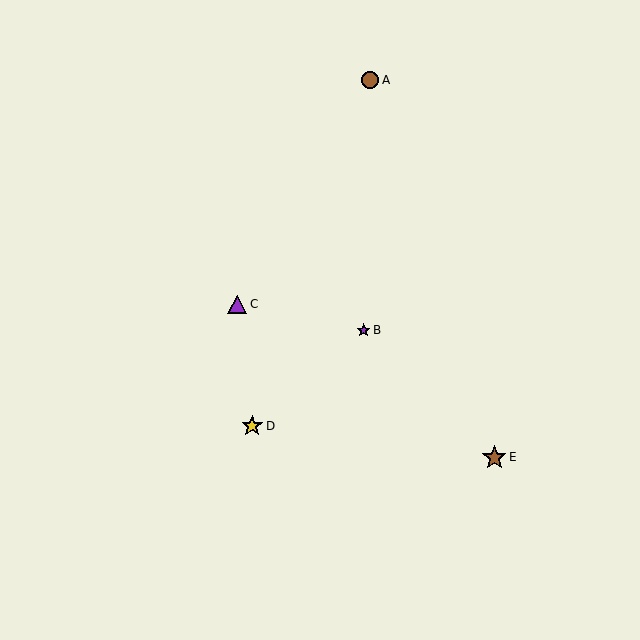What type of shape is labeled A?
Shape A is a brown circle.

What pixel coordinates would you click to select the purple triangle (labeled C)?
Click at (237, 304) to select the purple triangle C.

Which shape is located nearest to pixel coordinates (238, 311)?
The purple triangle (labeled C) at (237, 304) is nearest to that location.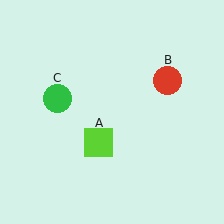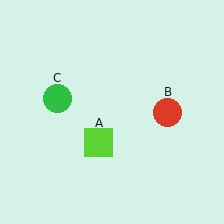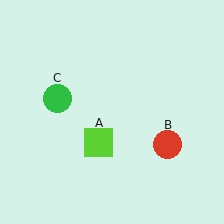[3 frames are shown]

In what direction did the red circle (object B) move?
The red circle (object B) moved down.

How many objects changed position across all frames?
1 object changed position: red circle (object B).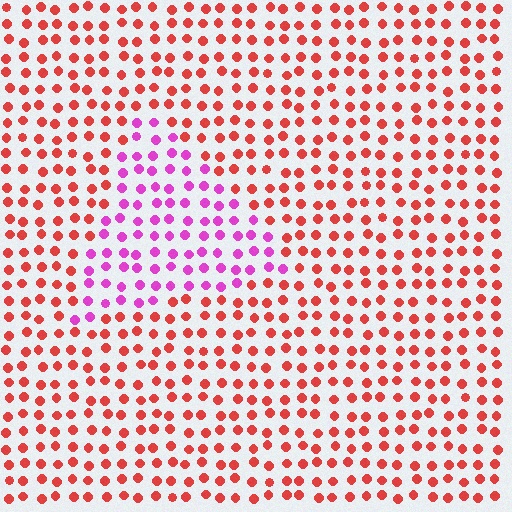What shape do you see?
I see a triangle.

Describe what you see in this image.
The image is filled with small red elements in a uniform arrangement. A triangle-shaped region is visible where the elements are tinted to a slightly different hue, forming a subtle color boundary.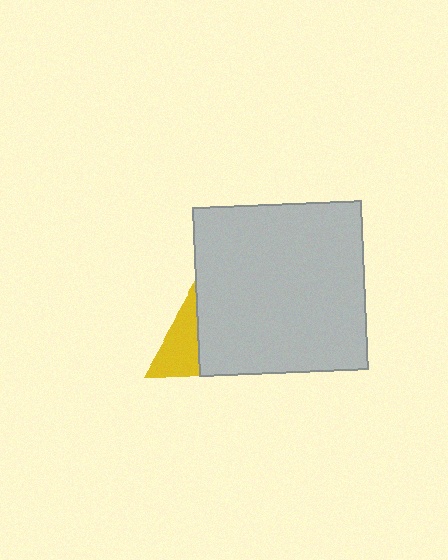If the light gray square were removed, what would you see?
You would see the complete yellow triangle.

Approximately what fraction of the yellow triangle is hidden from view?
Roughly 59% of the yellow triangle is hidden behind the light gray square.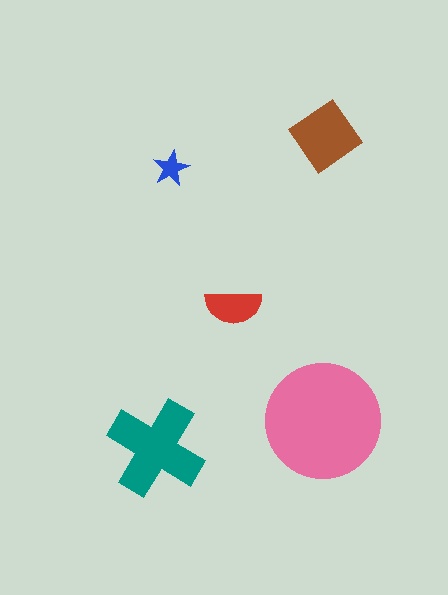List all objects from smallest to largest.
The blue star, the red semicircle, the brown diamond, the teal cross, the pink circle.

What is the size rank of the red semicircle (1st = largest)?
4th.